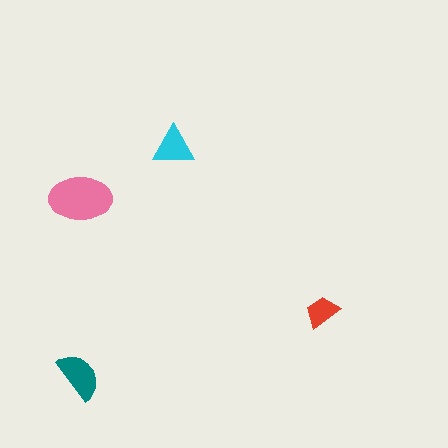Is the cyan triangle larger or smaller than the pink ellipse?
Smaller.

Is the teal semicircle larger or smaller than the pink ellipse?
Smaller.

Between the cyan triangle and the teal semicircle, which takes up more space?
The teal semicircle.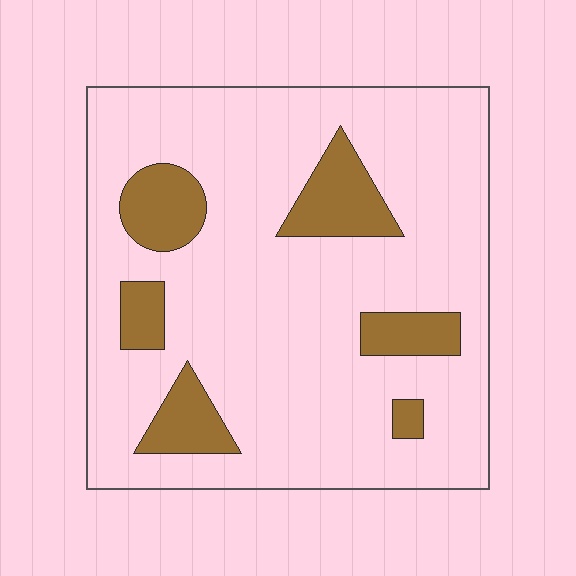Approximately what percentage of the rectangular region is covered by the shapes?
Approximately 15%.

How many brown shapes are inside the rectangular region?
6.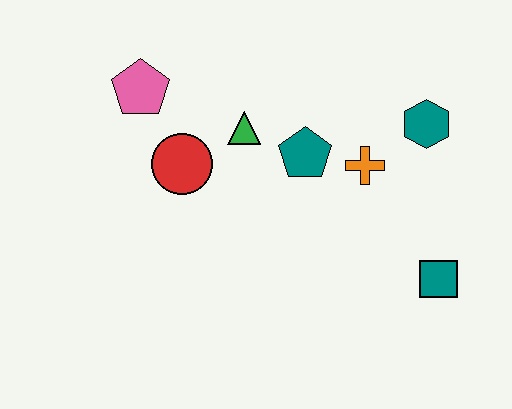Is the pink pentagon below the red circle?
No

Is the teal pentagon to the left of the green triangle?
No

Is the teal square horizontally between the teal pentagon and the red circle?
No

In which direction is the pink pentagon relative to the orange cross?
The pink pentagon is to the left of the orange cross.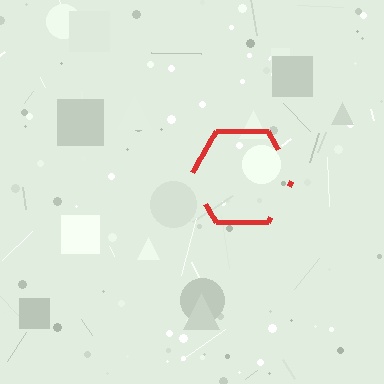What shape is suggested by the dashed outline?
The dashed outline suggests a hexagon.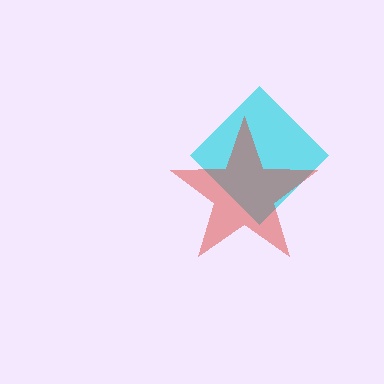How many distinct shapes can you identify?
There are 2 distinct shapes: a cyan diamond, a red star.